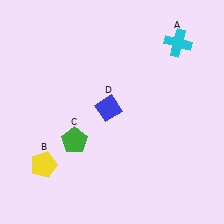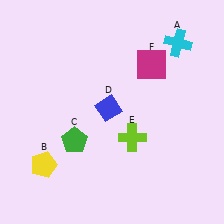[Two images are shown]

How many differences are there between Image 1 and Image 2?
There are 2 differences between the two images.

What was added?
A lime cross (E), a magenta square (F) were added in Image 2.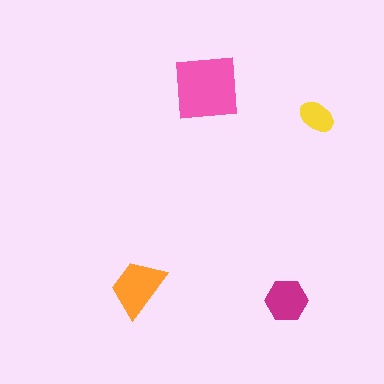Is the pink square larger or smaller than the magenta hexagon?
Larger.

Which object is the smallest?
The yellow ellipse.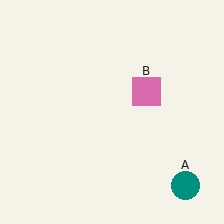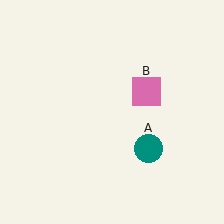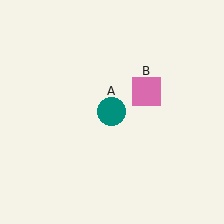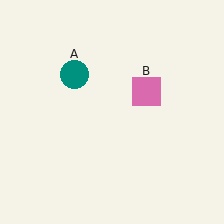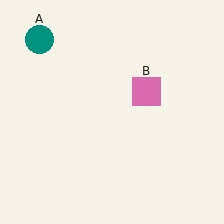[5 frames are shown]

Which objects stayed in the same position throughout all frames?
Pink square (object B) remained stationary.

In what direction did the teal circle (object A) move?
The teal circle (object A) moved up and to the left.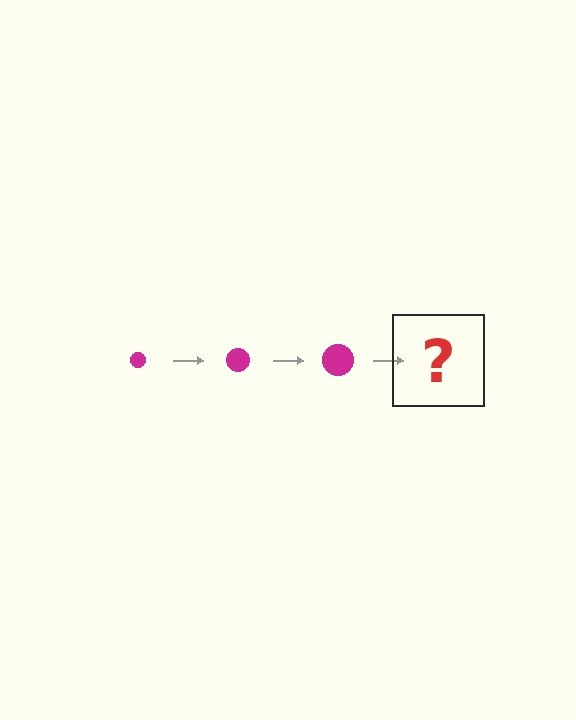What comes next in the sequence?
The next element should be a magenta circle, larger than the previous one.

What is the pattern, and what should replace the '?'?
The pattern is that the circle gets progressively larger each step. The '?' should be a magenta circle, larger than the previous one.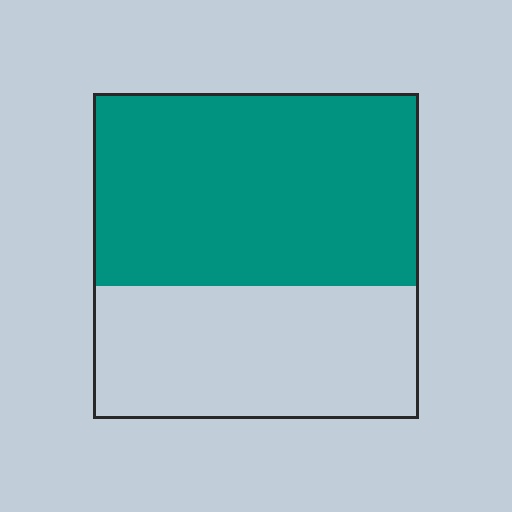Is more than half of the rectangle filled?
Yes.